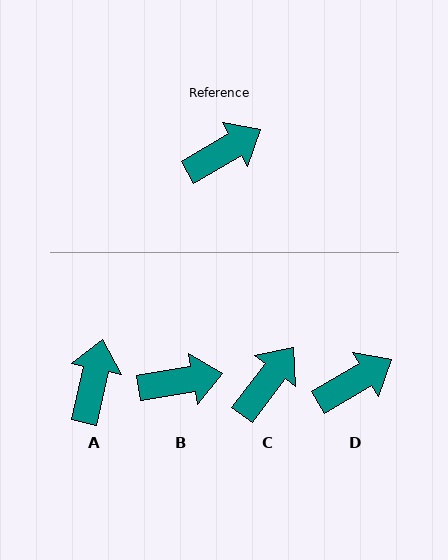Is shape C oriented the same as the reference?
No, it is off by about 22 degrees.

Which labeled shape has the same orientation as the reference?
D.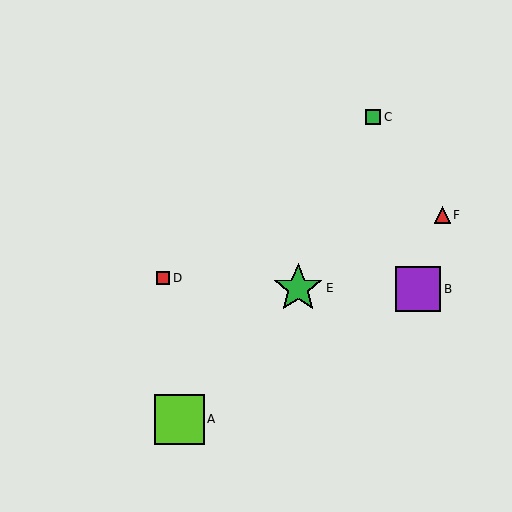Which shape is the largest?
The lime square (labeled A) is the largest.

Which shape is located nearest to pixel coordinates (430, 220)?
The red triangle (labeled F) at (442, 215) is nearest to that location.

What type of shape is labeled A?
Shape A is a lime square.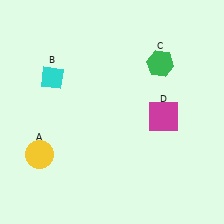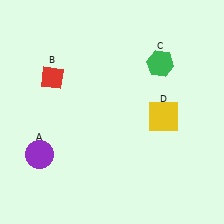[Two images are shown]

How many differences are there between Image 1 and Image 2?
There are 3 differences between the two images.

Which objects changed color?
A changed from yellow to purple. B changed from cyan to red. D changed from magenta to yellow.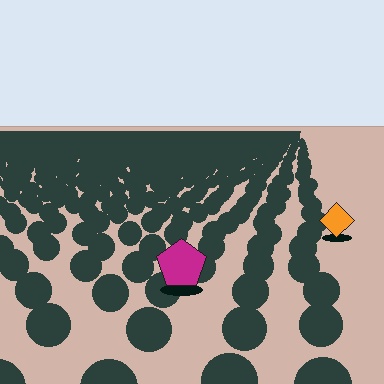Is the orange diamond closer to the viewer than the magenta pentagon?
No. The magenta pentagon is closer — you can tell from the texture gradient: the ground texture is coarser near it.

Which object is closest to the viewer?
The magenta pentagon is closest. The texture marks near it are larger and more spread out.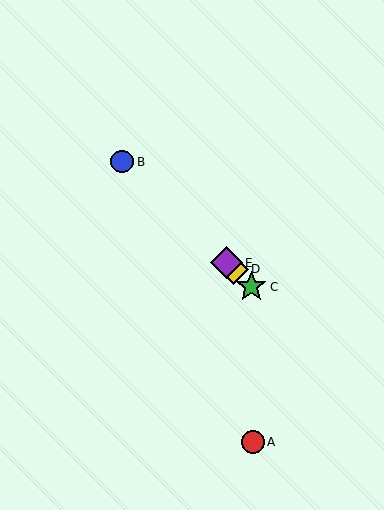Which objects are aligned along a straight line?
Objects B, C, D, E are aligned along a straight line.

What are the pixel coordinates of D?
Object D is at (233, 269).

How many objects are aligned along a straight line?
4 objects (B, C, D, E) are aligned along a straight line.